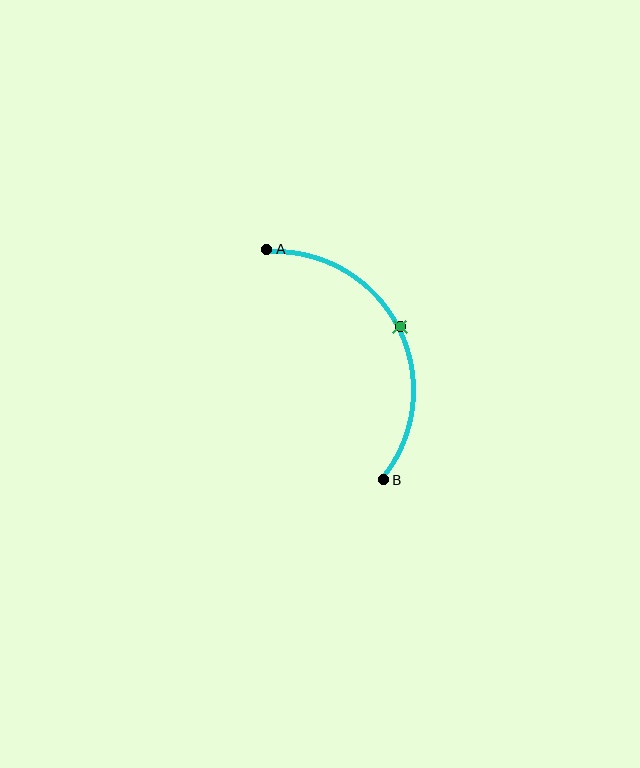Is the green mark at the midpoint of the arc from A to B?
Yes. The green mark lies on the arc at equal arc-length from both A and B — it is the arc midpoint.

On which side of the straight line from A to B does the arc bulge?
The arc bulges to the right of the straight line connecting A and B.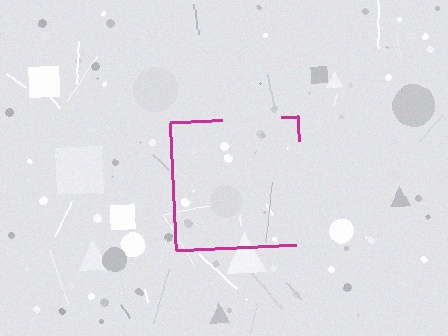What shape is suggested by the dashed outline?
The dashed outline suggests a square.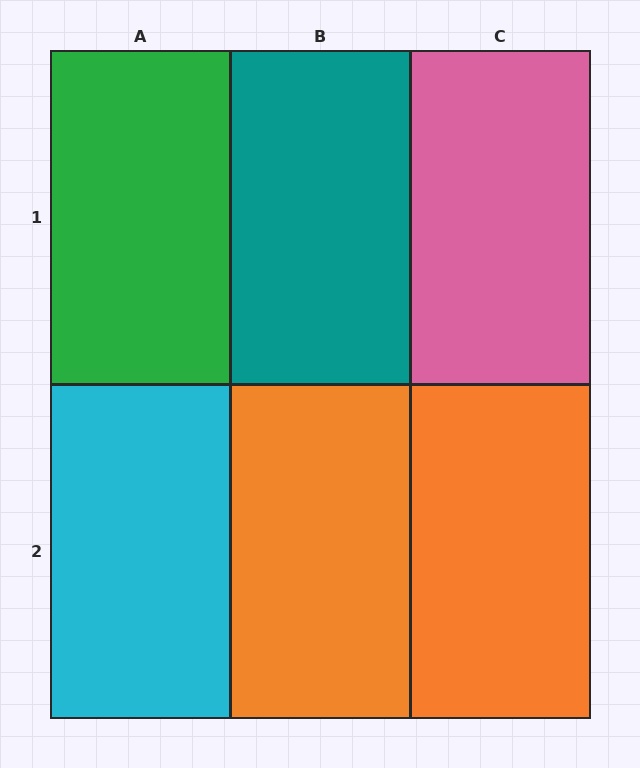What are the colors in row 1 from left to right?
Green, teal, pink.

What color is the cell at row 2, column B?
Orange.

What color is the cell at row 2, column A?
Cyan.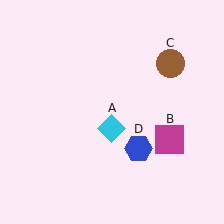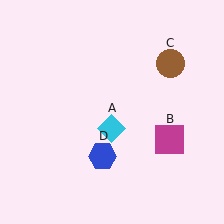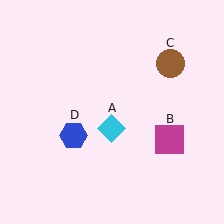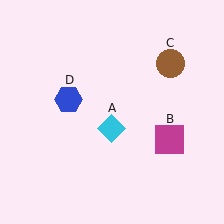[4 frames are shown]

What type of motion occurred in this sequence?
The blue hexagon (object D) rotated clockwise around the center of the scene.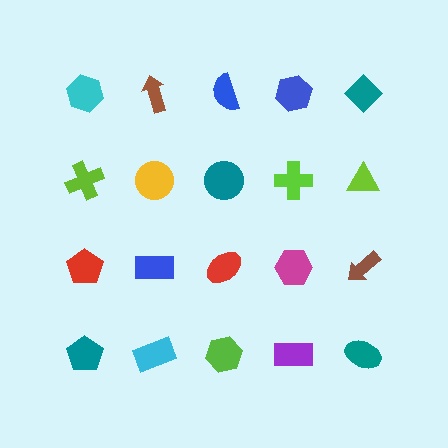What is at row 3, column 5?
A brown arrow.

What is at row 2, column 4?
A lime cross.